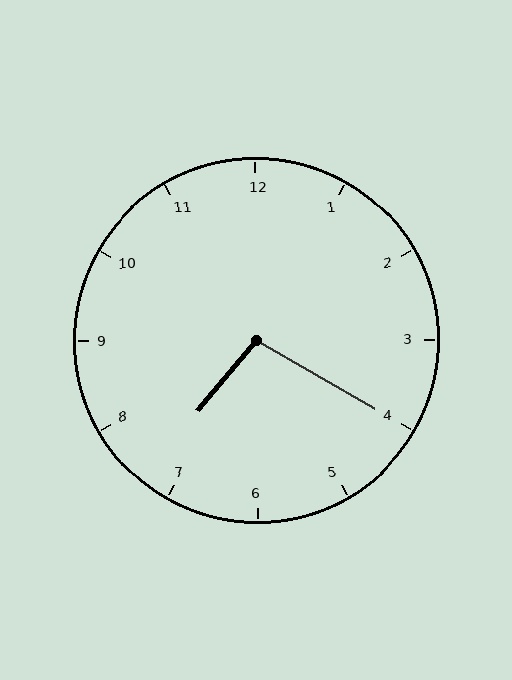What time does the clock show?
7:20.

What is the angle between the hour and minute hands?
Approximately 100 degrees.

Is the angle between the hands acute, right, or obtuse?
It is obtuse.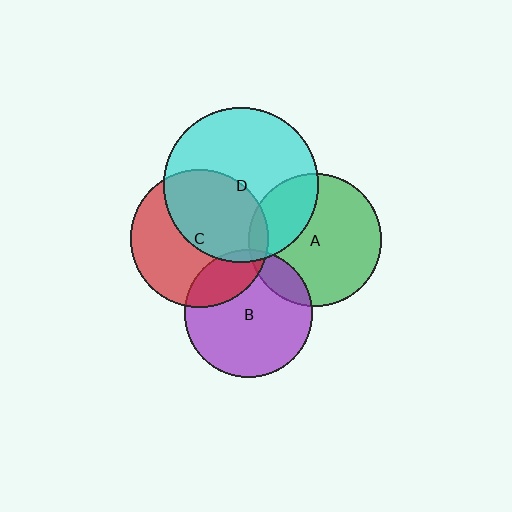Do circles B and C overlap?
Yes.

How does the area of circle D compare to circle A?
Approximately 1.4 times.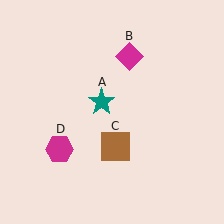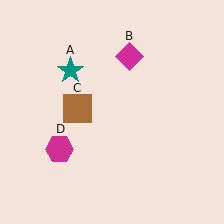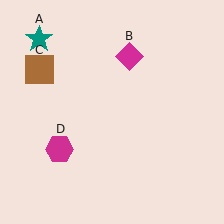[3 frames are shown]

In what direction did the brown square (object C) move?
The brown square (object C) moved up and to the left.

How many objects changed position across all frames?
2 objects changed position: teal star (object A), brown square (object C).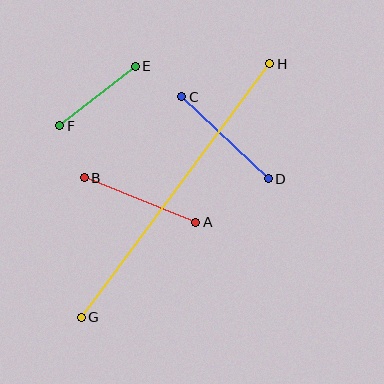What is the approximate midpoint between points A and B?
The midpoint is at approximately (140, 200) pixels.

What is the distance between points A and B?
The distance is approximately 120 pixels.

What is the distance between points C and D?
The distance is approximately 119 pixels.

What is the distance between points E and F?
The distance is approximately 96 pixels.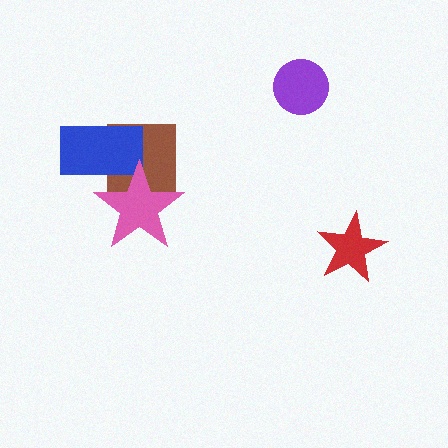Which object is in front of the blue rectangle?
The pink star is in front of the blue rectangle.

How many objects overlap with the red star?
0 objects overlap with the red star.